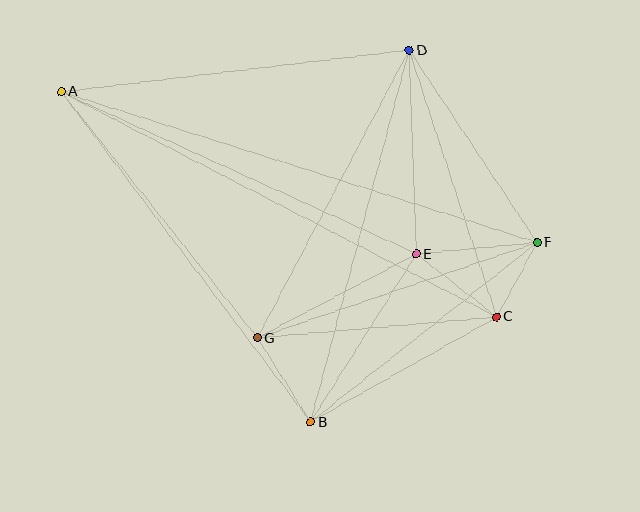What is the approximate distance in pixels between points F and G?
The distance between F and G is approximately 296 pixels.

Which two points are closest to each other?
Points C and F are closest to each other.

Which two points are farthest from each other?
Points A and F are farthest from each other.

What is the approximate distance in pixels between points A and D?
The distance between A and D is approximately 351 pixels.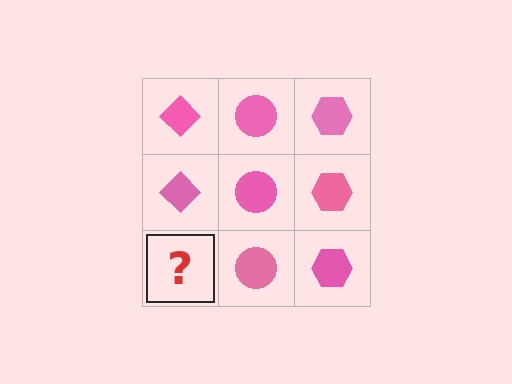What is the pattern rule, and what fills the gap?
The rule is that each column has a consistent shape. The gap should be filled with a pink diamond.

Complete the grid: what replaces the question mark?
The question mark should be replaced with a pink diamond.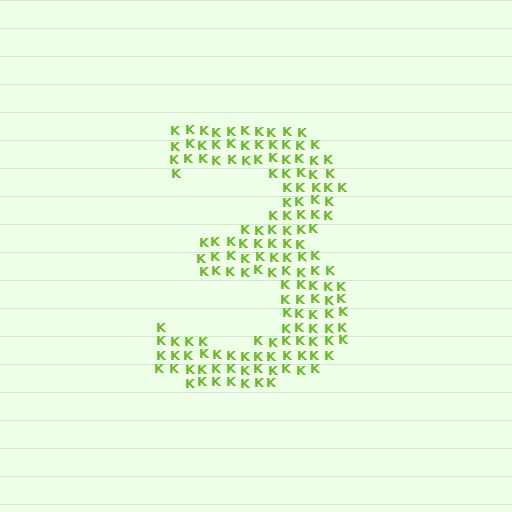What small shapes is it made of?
It is made of small letter K's.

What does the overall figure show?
The overall figure shows the digit 3.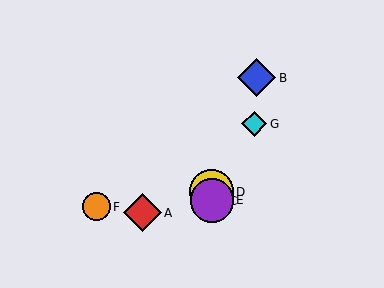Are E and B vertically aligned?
No, E is at x≈212 and B is at x≈256.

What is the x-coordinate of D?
Object D is at x≈212.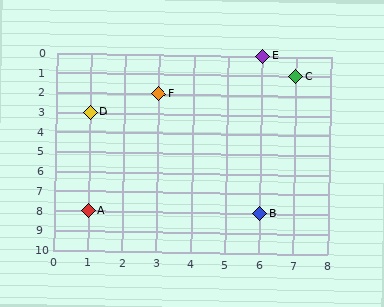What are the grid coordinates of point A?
Point A is at grid coordinates (1, 8).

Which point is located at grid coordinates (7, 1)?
Point C is at (7, 1).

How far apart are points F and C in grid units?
Points F and C are 4 columns and 1 row apart (about 4.1 grid units diagonally).